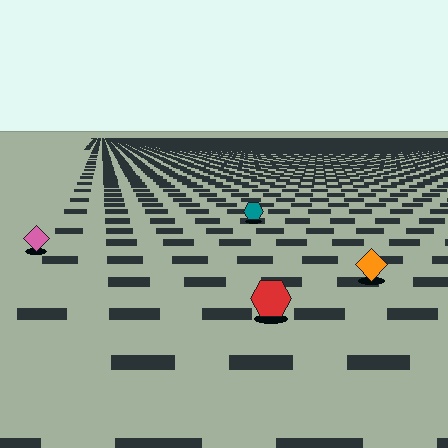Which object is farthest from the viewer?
The teal hexagon is farthest from the viewer. It appears smaller and the ground texture around it is denser.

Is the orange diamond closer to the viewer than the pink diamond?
Yes. The orange diamond is closer — you can tell from the texture gradient: the ground texture is coarser near it.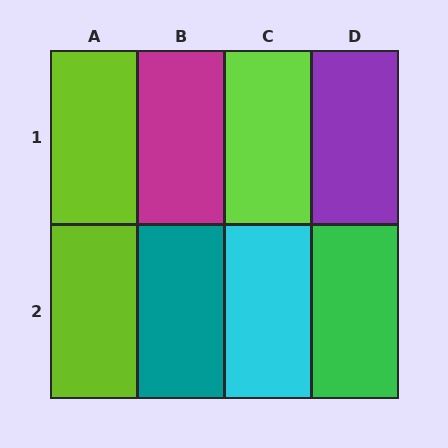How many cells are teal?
1 cell is teal.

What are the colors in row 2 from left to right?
Lime, teal, cyan, green.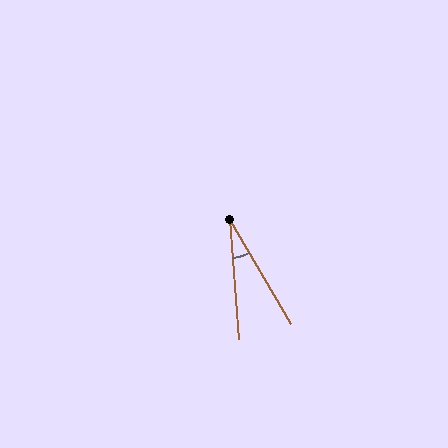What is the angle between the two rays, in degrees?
Approximately 26 degrees.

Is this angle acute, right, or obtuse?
It is acute.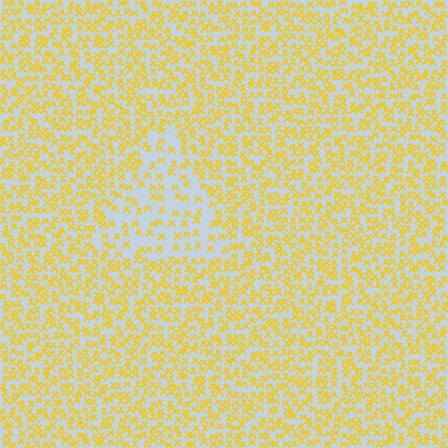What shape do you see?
I see a triangle.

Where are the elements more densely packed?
The elements are more densely packed outside the triangle boundary.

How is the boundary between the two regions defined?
The boundary is defined by a change in element density (approximately 2.1x ratio). All elements are the same color, size, and shape.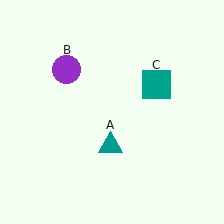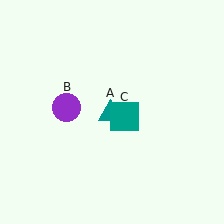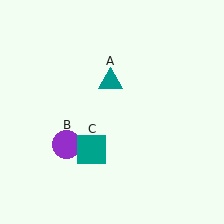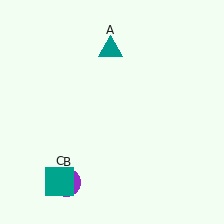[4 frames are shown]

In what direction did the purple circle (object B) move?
The purple circle (object B) moved down.